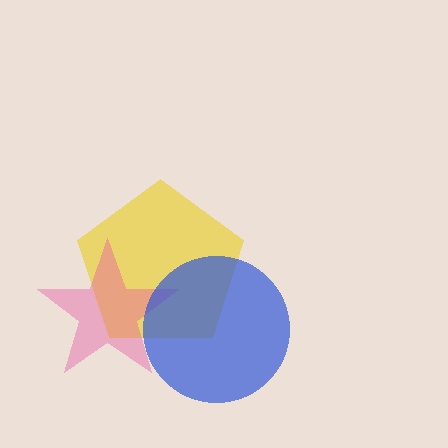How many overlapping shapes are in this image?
There are 3 overlapping shapes in the image.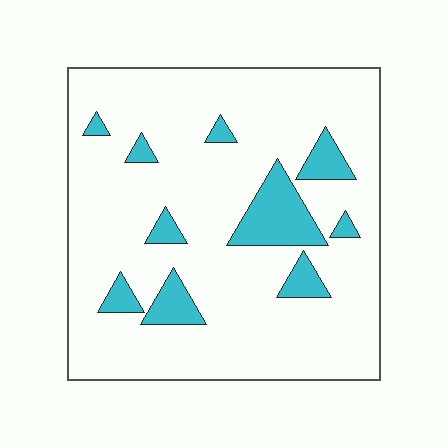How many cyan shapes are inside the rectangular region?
10.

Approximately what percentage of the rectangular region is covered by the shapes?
Approximately 15%.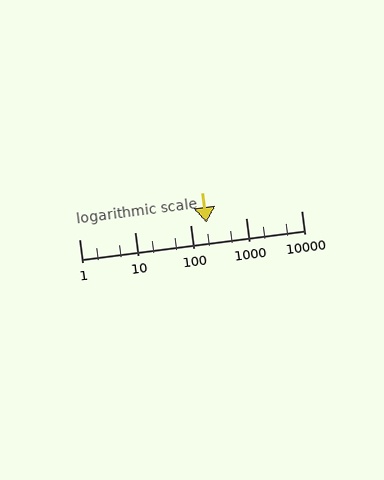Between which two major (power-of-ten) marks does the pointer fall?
The pointer is between 100 and 1000.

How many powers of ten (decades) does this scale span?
The scale spans 4 decades, from 1 to 10000.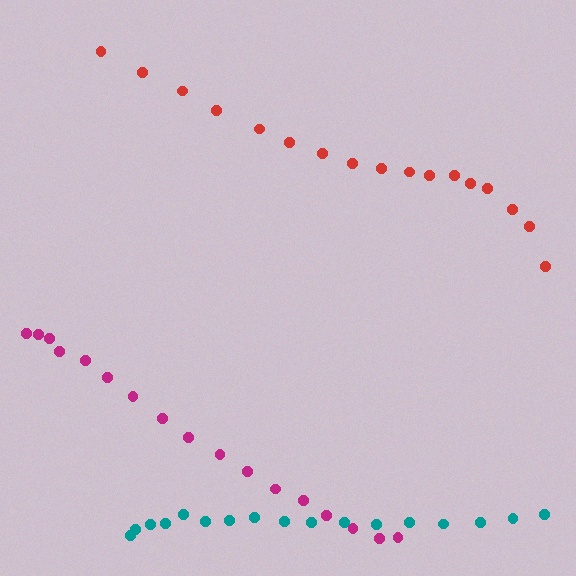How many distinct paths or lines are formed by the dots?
There are 3 distinct paths.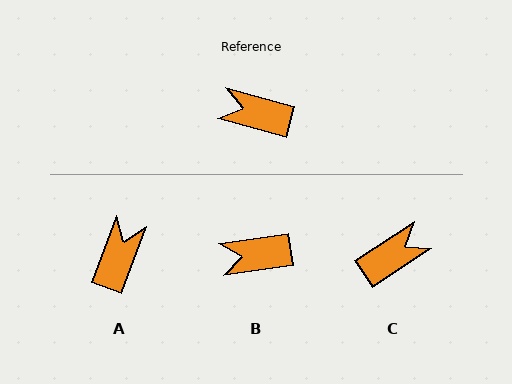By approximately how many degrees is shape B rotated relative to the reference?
Approximately 24 degrees counter-clockwise.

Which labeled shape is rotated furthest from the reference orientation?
C, about 132 degrees away.